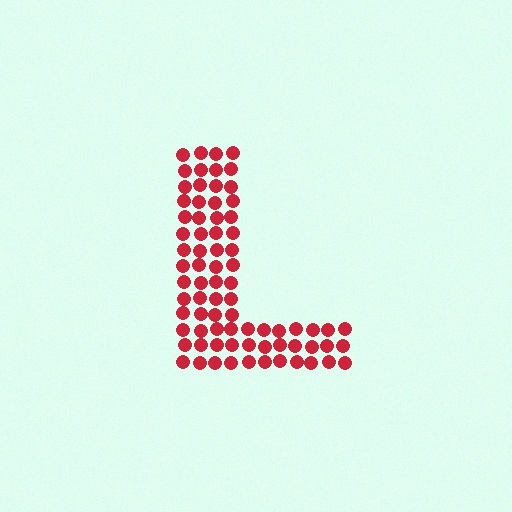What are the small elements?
The small elements are circles.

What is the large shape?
The large shape is the letter L.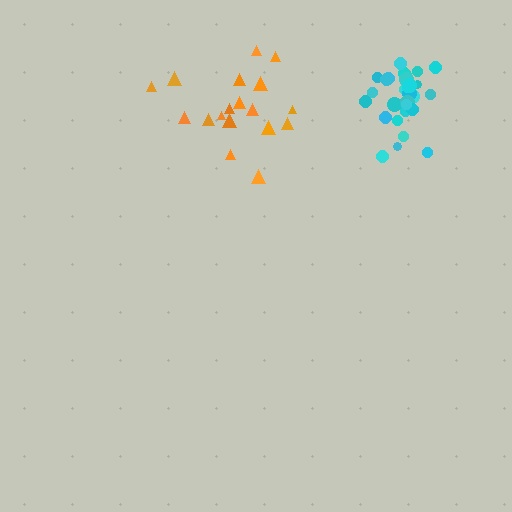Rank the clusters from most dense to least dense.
cyan, orange.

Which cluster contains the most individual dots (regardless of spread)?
Cyan (34).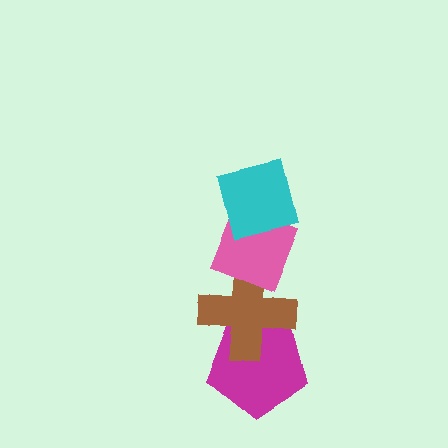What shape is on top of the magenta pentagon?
The brown cross is on top of the magenta pentagon.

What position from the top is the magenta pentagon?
The magenta pentagon is 4th from the top.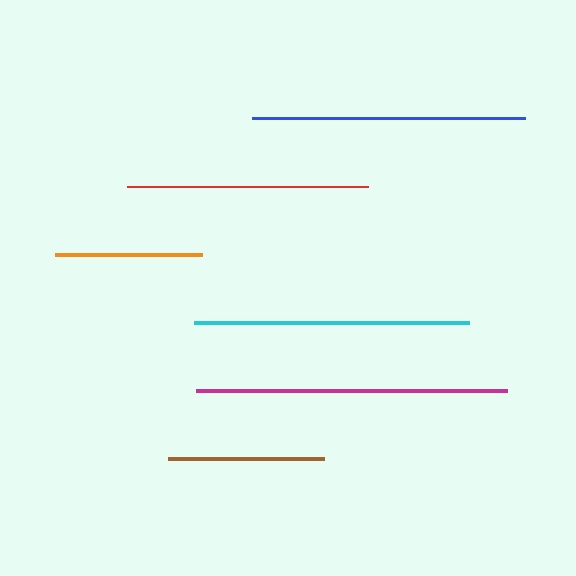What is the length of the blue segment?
The blue segment is approximately 273 pixels long.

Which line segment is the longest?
The magenta line is the longest at approximately 312 pixels.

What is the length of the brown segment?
The brown segment is approximately 156 pixels long.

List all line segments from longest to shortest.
From longest to shortest: magenta, cyan, blue, red, brown, orange.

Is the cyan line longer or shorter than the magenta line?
The magenta line is longer than the cyan line.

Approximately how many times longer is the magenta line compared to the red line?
The magenta line is approximately 1.3 times the length of the red line.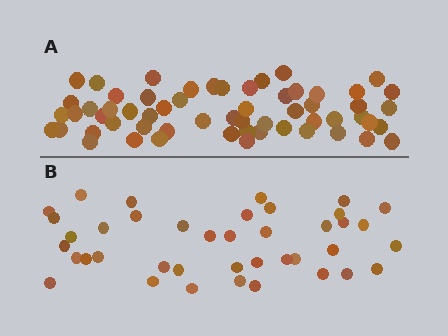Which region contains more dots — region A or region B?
Region A (the top region) has more dots.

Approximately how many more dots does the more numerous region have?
Region A has approximately 20 more dots than region B.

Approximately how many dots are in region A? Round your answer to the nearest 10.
About 60 dots. (The exact count is 59, which rounds to 60.)